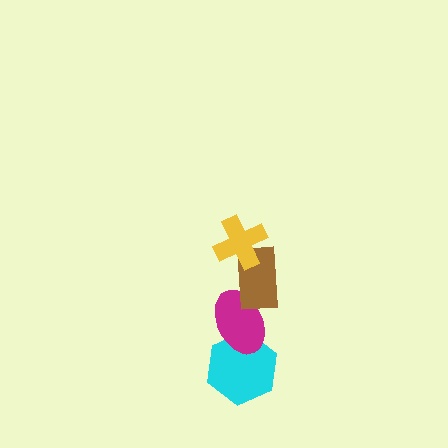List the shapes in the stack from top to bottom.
From top to bottom: the yellow cross, the brown rectangle, the magenta ellipse, the cyan hexagon.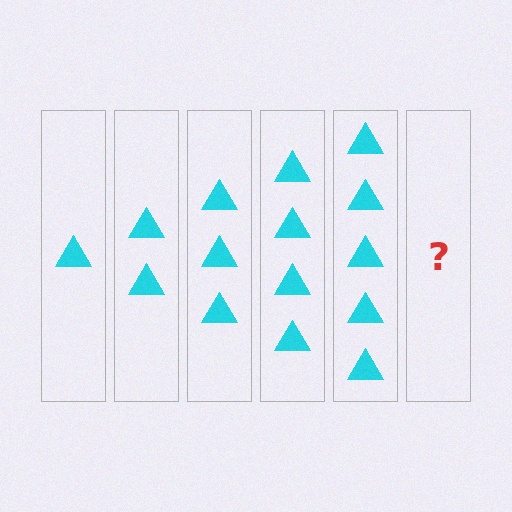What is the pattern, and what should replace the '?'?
The pattern is that each step adds one more triangle. The '?' should be 6 triangles.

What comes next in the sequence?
The next element should be 6 triangles.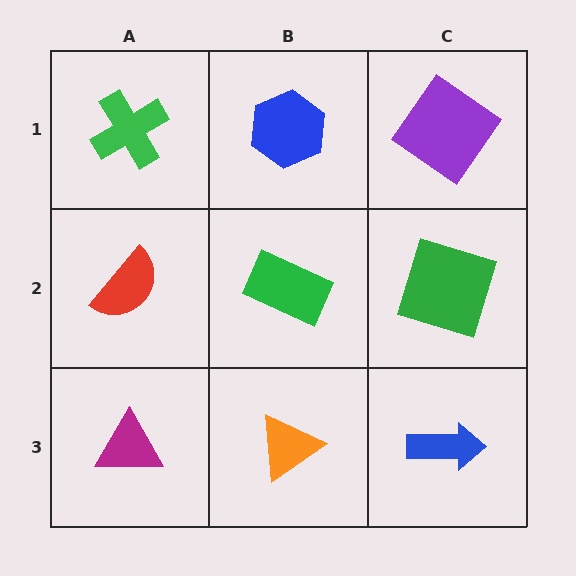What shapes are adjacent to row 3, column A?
A red semicircle (row 2, column A), an orange triangle (row 3, column B).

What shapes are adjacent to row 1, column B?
A green rectangle (row 2, column B), a green cross (row 1, column A), a purple diamond (row 1, column C).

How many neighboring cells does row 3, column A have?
2.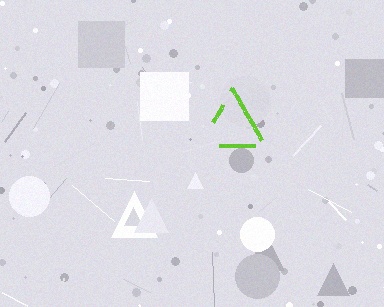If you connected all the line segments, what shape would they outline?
They would outline a triangle.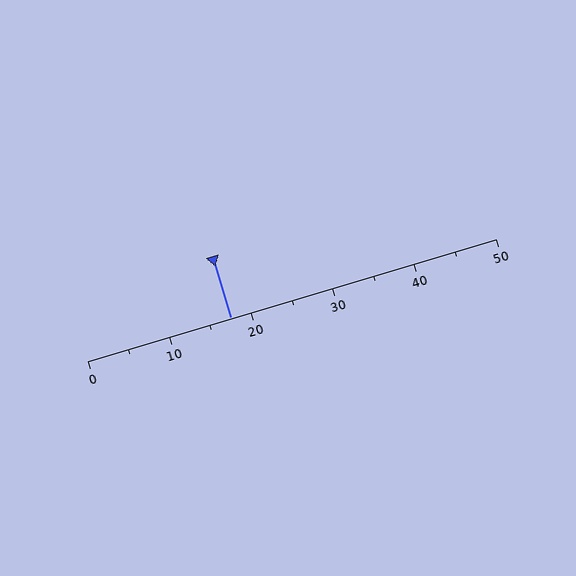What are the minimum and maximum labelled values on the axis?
The axis runs from 0 to 50.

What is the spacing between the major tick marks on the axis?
The major ticks are spaced 10 apart.